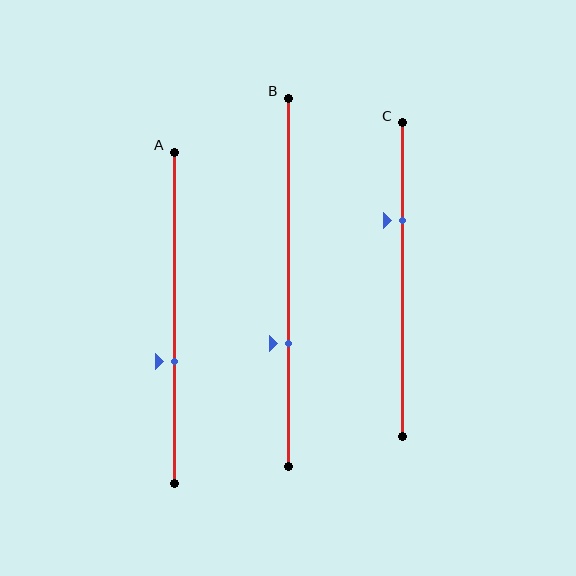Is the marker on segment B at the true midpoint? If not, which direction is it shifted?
No, the marker on segment B is shifted downward by about 17% of the segment length.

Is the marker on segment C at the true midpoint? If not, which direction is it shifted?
No, the marker on segment C is shifted upward by about 19% of the segment length.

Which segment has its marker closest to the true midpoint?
Segment A has its marker closest to the true midpoint.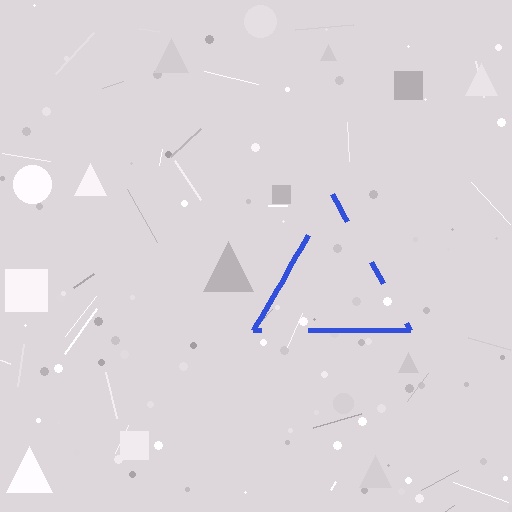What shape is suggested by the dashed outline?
The dashed outline suggests a triangle.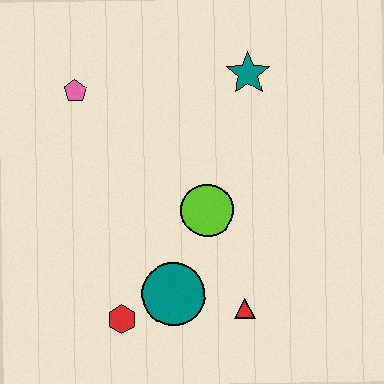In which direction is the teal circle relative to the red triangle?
The teal circle is to the left of the red triangle.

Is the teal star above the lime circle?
Yes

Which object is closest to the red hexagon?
The teal circle is closest to the red hexagon.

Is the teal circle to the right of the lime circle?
No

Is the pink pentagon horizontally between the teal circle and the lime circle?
No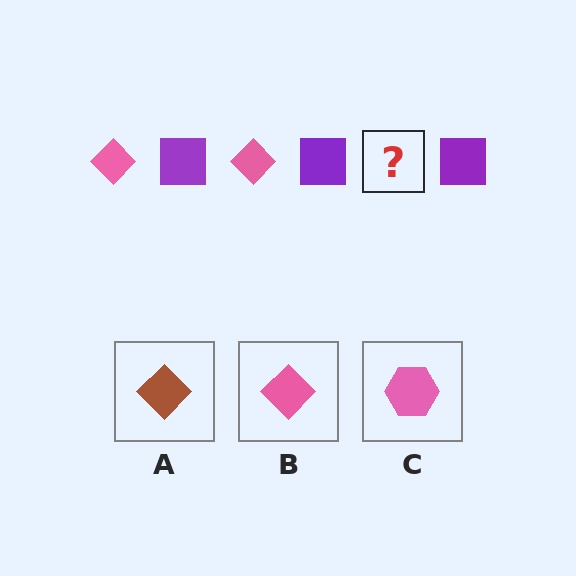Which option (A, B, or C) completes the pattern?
B.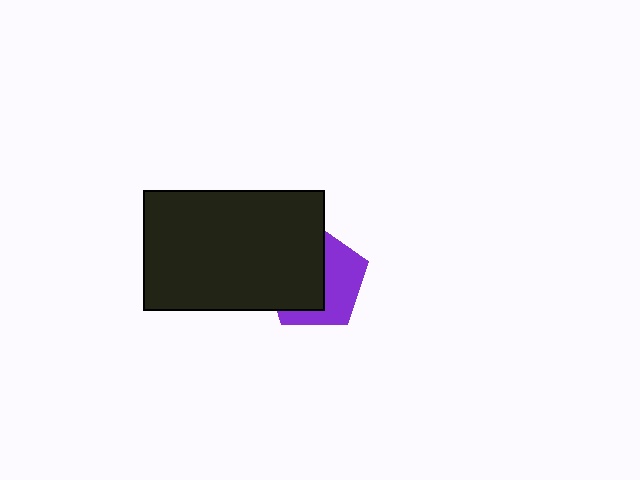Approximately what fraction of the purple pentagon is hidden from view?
Roughly 55% of the purple pentagon is hidden behind the black rectangle.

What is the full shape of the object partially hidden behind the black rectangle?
The partially hidden object is a purple pentagon.